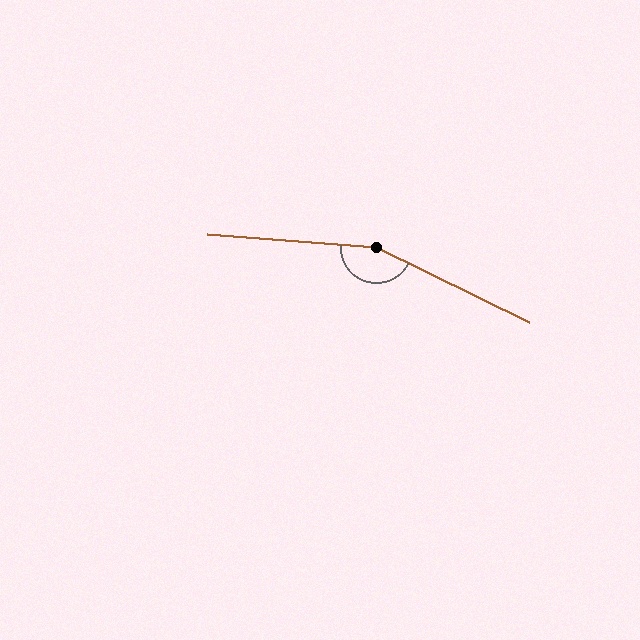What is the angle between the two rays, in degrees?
Approximately 159 degrees.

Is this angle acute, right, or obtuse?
It is obtuse.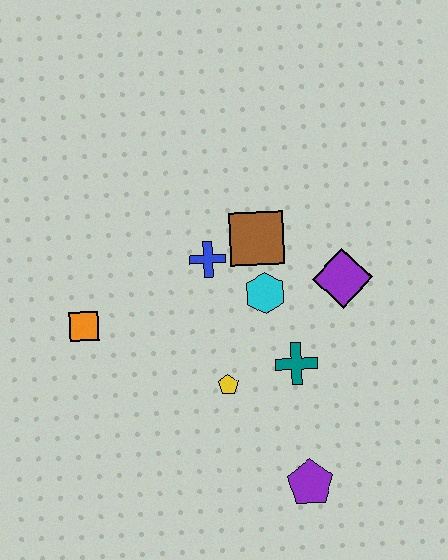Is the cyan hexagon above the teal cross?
Yes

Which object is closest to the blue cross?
The brown square is closest to the blue cross.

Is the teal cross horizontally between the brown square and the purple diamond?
Yes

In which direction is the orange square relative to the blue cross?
The orange square is to the left of the blue cross.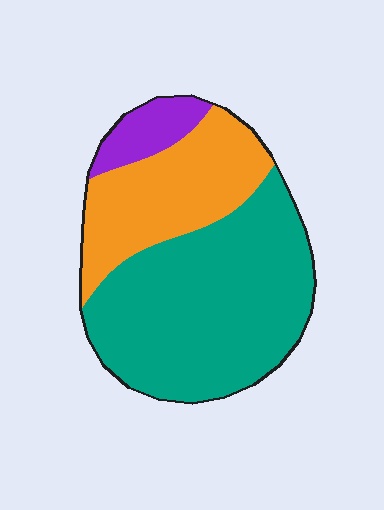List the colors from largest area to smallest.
From largest to smallest: teal, orange, purple.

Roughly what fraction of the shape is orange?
Orange takes up between a quarter and a half of the shape.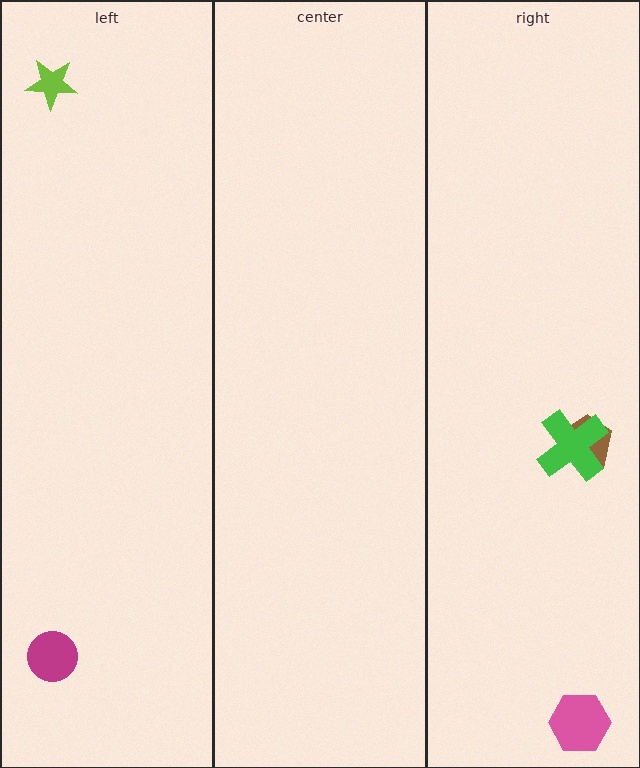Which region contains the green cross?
The right region.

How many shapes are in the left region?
2.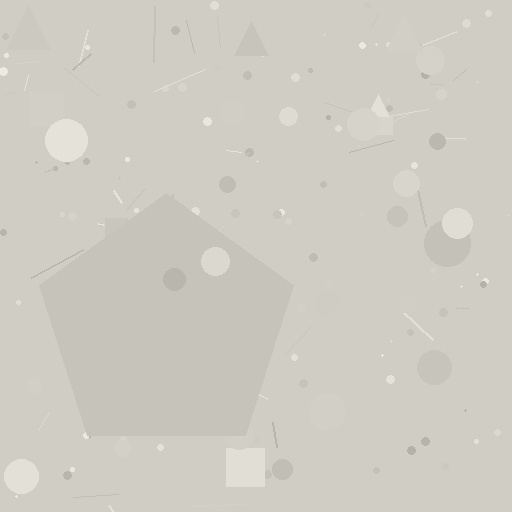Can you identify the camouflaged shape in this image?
The camouflaged shape is a pentagon.